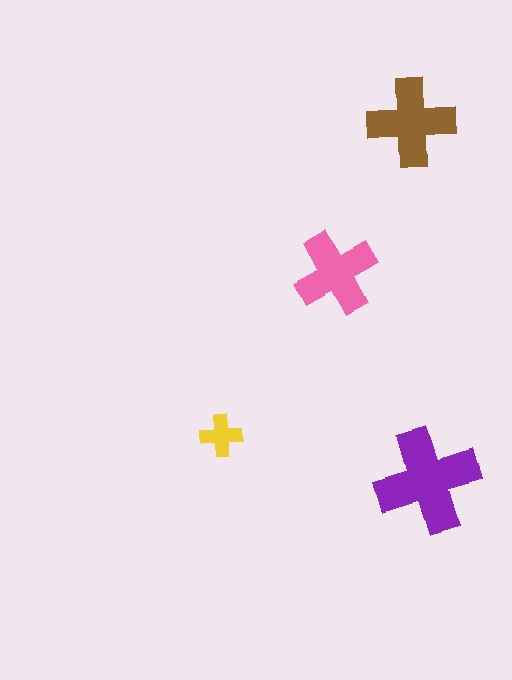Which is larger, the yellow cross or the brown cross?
The brown one.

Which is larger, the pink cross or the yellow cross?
The pink one.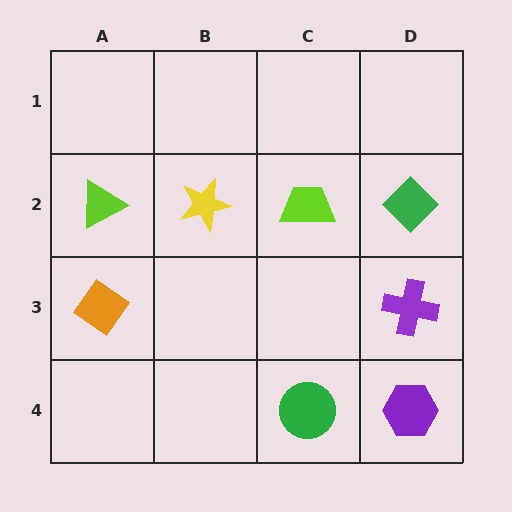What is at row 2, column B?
A yellow star.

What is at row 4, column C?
A green circle.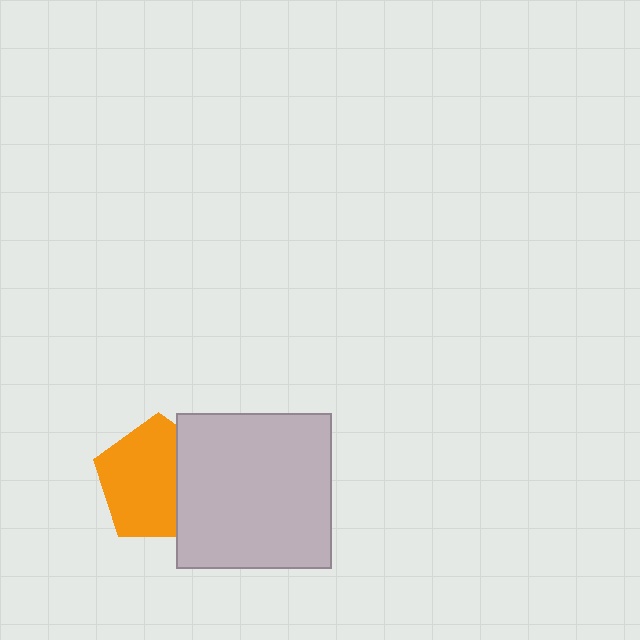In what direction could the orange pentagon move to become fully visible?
The orange pentagon could move left. That would shift it out from behind the light gray square entirely.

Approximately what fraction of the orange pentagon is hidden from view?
Roughly 33% of the orange pentagon is hidden behind the light gray square.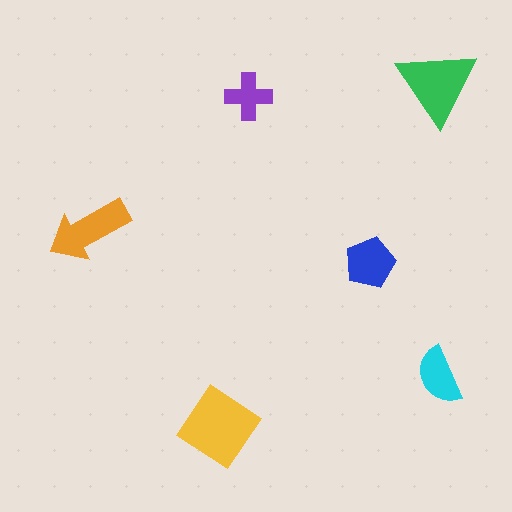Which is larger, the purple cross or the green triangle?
The green triangle.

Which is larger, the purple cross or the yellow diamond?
The yellow diamond.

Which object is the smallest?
The purple cross.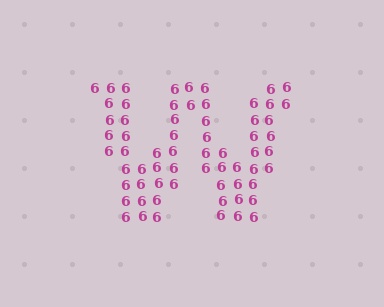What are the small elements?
The small elements are digit 6's.